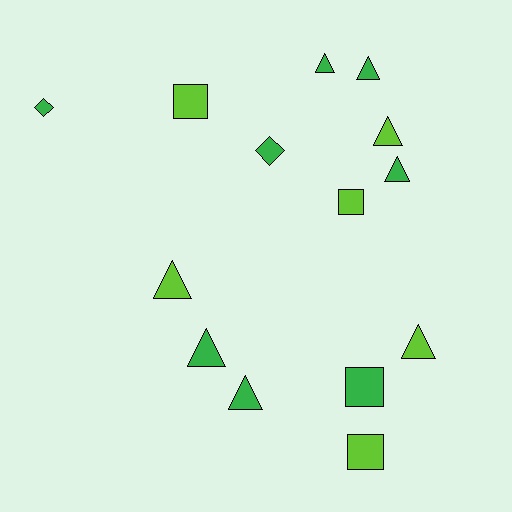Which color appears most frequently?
Green, with 8 objects.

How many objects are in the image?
There are 14 objects.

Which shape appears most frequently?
Triangle, with 8 objects.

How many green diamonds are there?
There are 2 green diamonds.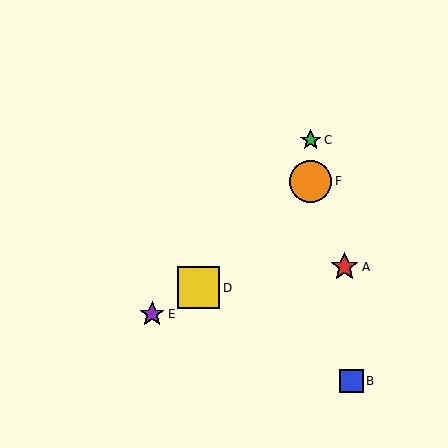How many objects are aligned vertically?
2 objects (C, F) are aligned vertically.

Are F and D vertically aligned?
No, F is at x≈311 and D is at x≈199.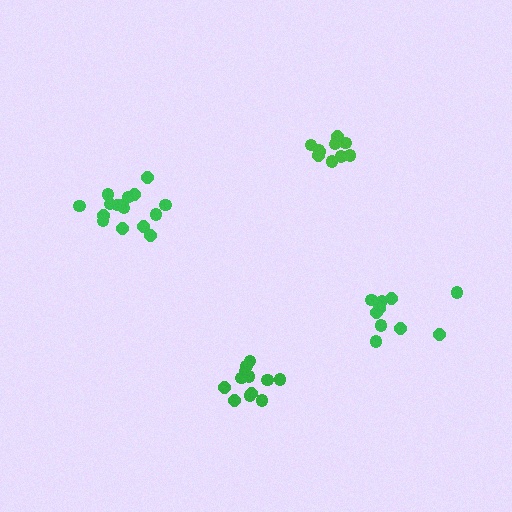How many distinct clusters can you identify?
There are 4 distinct clusters.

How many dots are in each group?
Group 1: 10 dots, Group 2: 10 dots, Group 3: 12 dots, Group 4: 16 dots (48 total).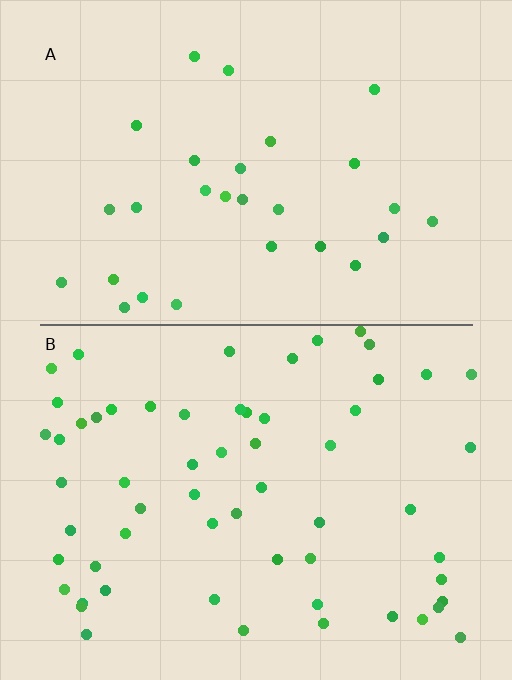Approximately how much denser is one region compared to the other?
Approximately 2.1× — region B over region A.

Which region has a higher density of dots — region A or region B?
B (the bottom).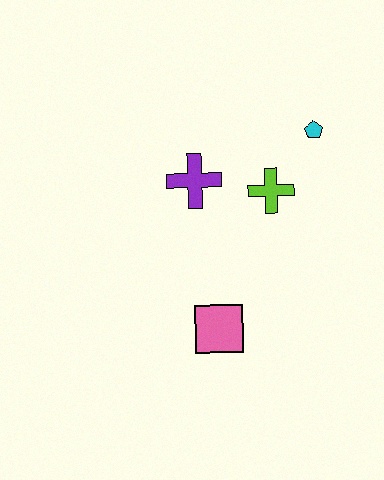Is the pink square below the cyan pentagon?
Yes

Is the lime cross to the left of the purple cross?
No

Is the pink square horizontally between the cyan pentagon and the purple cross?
Yes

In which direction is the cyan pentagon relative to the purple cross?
The cyan pentagon is to the right of the purple cross.